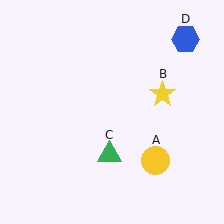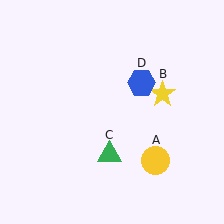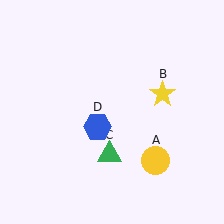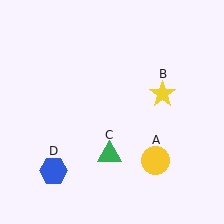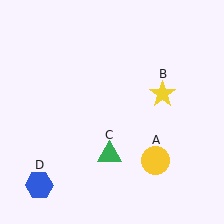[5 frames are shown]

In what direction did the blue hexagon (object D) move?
The blue hexagon (object D) moved down and to the left.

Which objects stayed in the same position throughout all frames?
Yellow circle (object A) and yellow star (object B) and green triangle (object C) remained stationary.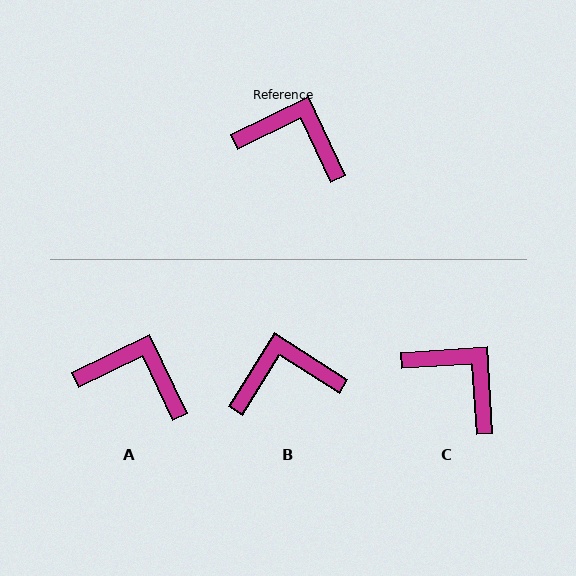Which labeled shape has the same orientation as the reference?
A.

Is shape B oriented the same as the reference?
No, it is off by about 32 degrees.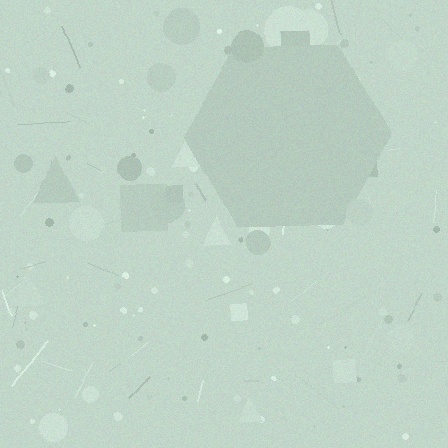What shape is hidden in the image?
A hexagon is hidden in the image.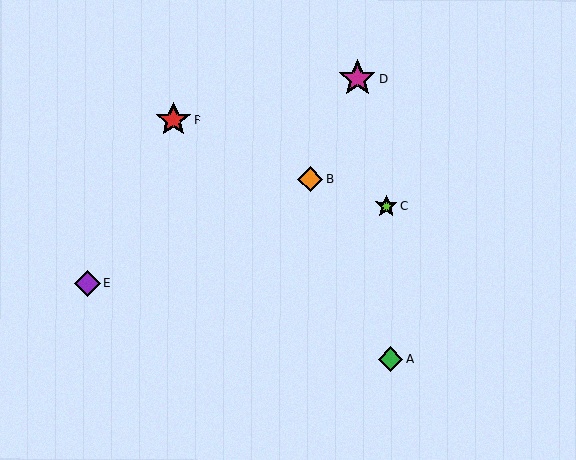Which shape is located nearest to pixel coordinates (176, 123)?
The red star (labeled F) at (173, 120) is nearest to that location.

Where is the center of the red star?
The center of the red star is at (173, 120).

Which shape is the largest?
The magenta star (labeled D) is the largest.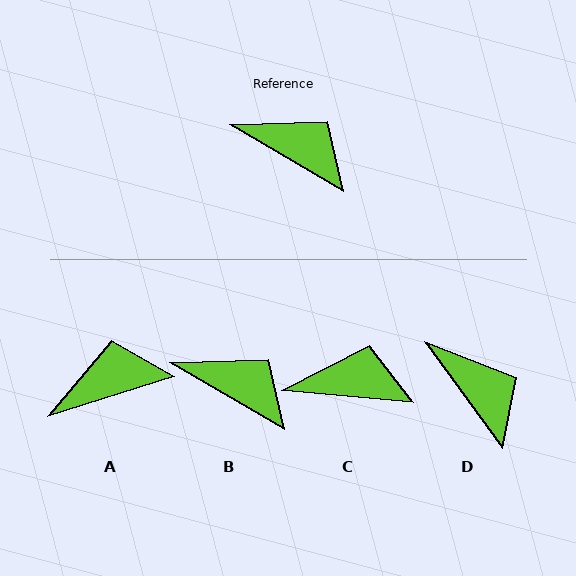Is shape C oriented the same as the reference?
No, it is off by about 25 degrees.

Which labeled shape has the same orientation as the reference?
B.